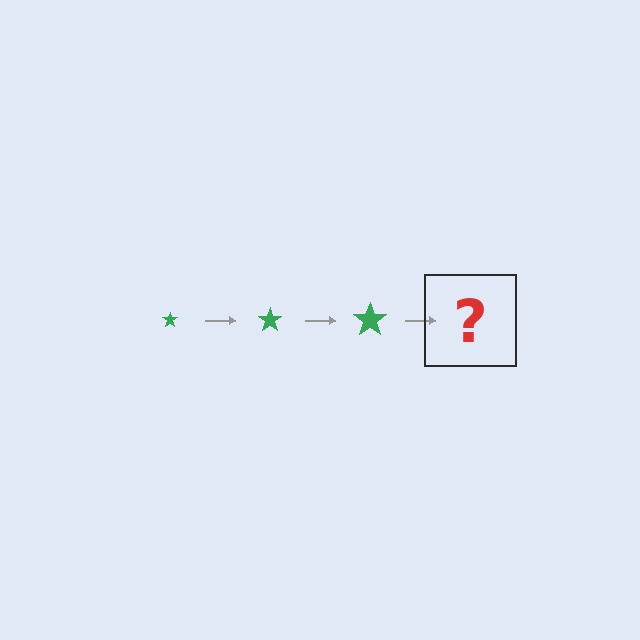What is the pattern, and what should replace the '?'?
The pattern is that the star gets progressively larger each step. The '?' should be a green star, larger than the previous one.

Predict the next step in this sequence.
The next step is a green star, larger than the previous one.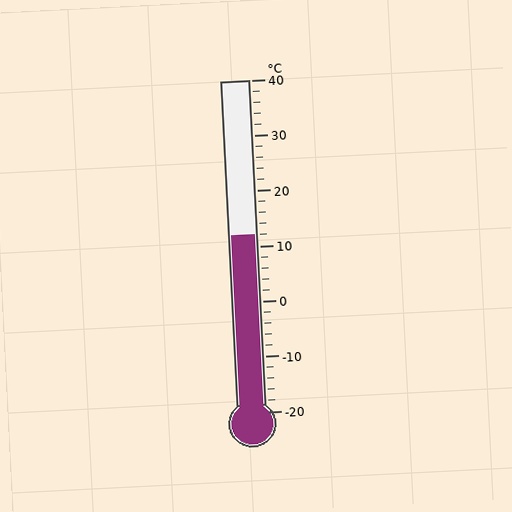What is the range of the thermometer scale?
The thermometer scale ranges from -20°C to 40°C.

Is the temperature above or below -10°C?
The temperature is above -10°C.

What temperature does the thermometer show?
The thermometer shows approximately 12°C.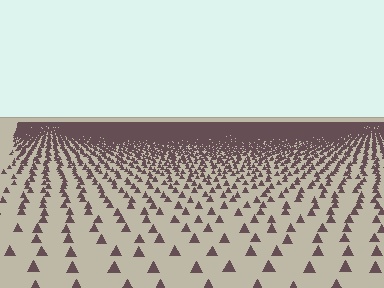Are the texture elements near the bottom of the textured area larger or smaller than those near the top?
Larger. Near the bottom, elements are closer to the viewer and appear at a bigger on-screen size.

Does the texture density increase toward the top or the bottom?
Density increases toward the top.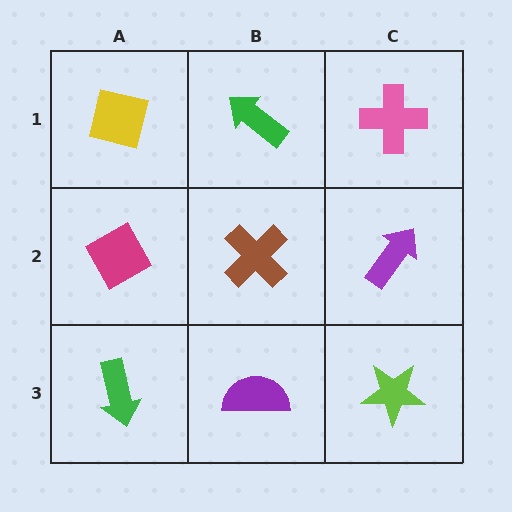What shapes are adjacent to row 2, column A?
A yellow square (row 1, column A), a green arrow (row 3, column A), a brown cross (row 2, column B).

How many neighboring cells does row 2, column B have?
4.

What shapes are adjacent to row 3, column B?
A brown cross (row 2, column B), a green arrow (row 3, column A), a lime star (row 3, column C).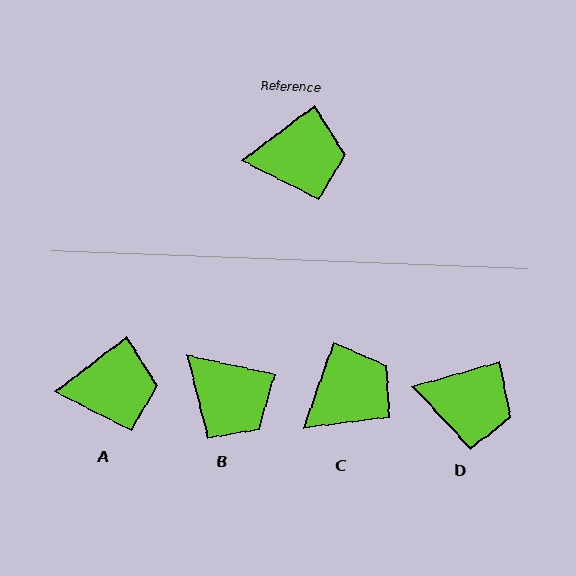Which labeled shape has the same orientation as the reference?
A.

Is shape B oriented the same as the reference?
No, it is off by about 49 degrees.